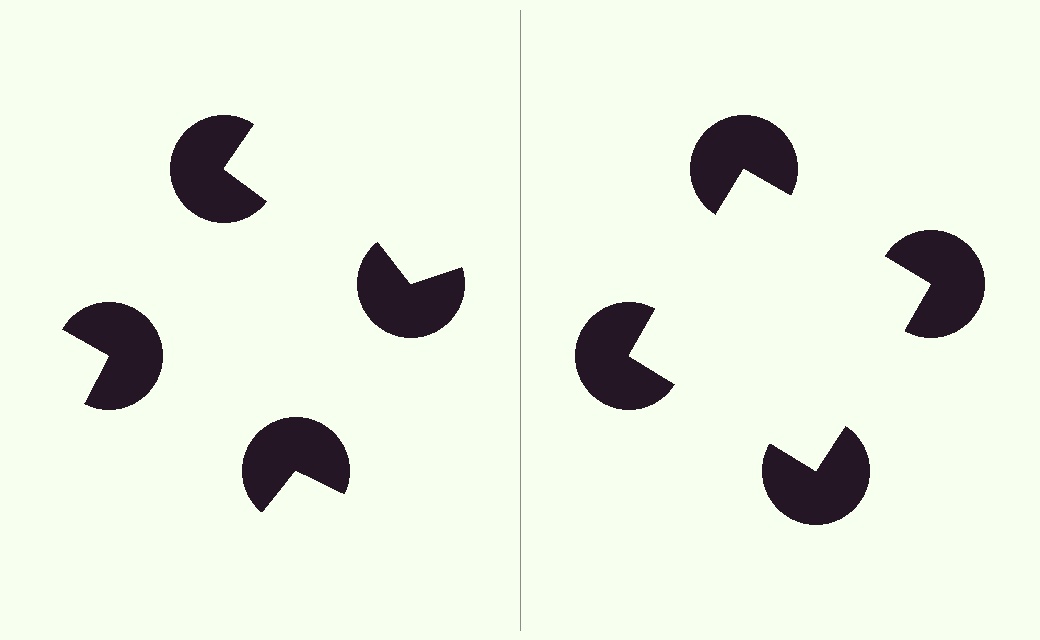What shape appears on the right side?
An illusory square.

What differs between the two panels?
The pac-man discs are positioned identically on both sides; only the wedge orientations differ. On the right they align to a square; on the left they are misaligned.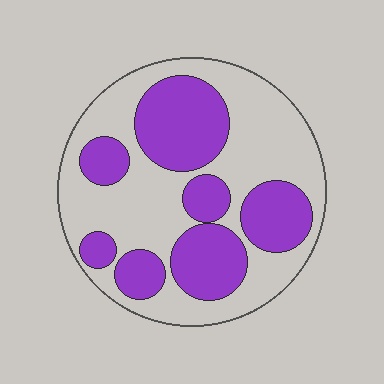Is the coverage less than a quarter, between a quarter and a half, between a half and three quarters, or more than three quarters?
Between a quarter and a half.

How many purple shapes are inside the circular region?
7.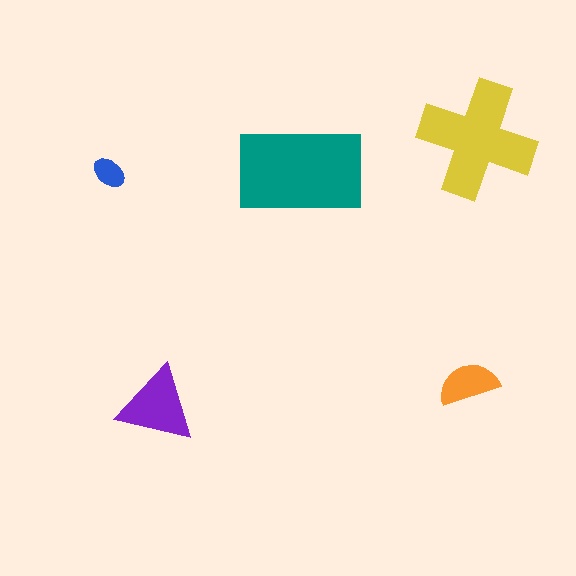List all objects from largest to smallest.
The teal rectangle, the yellow cross, the purple triangle, the orange semicircle, the blue ellipse.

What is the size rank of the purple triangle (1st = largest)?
3rd.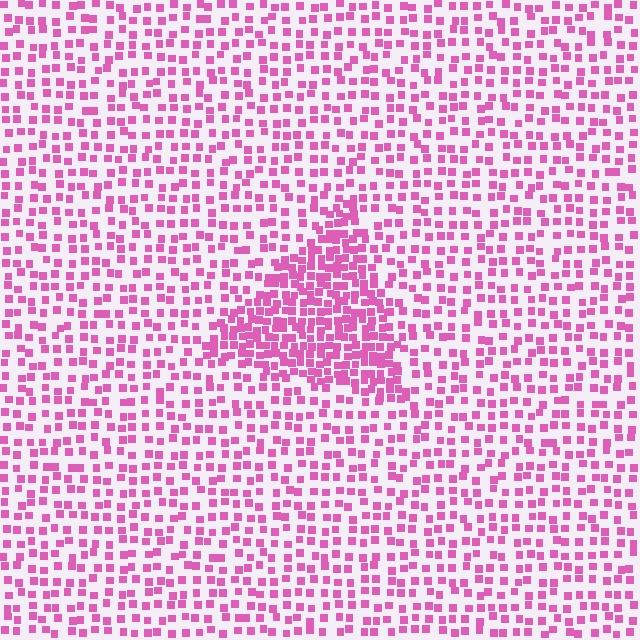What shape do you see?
I see a triangle.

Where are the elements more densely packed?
The elements are more densely packed inside the triangle boundary.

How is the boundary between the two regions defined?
The boundary is defined by a change in element density (approximately 2.1x ratio). All elements are the same color, size, and shape.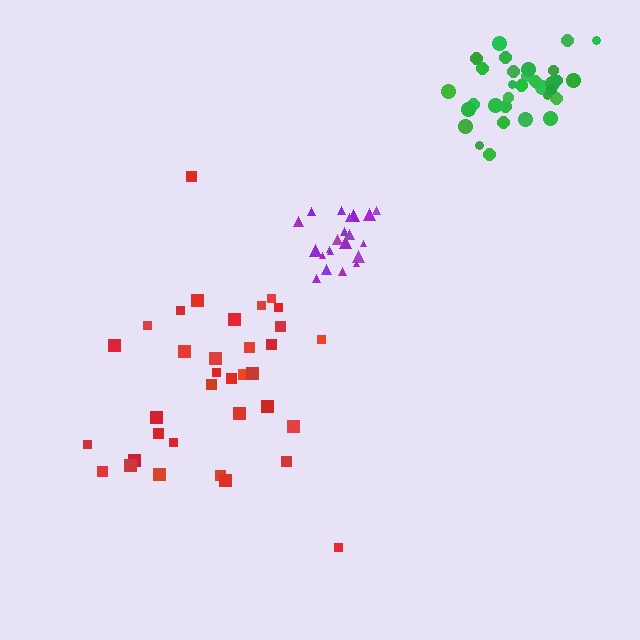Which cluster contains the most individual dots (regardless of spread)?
Red (35).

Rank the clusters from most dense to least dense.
purple, green, red.